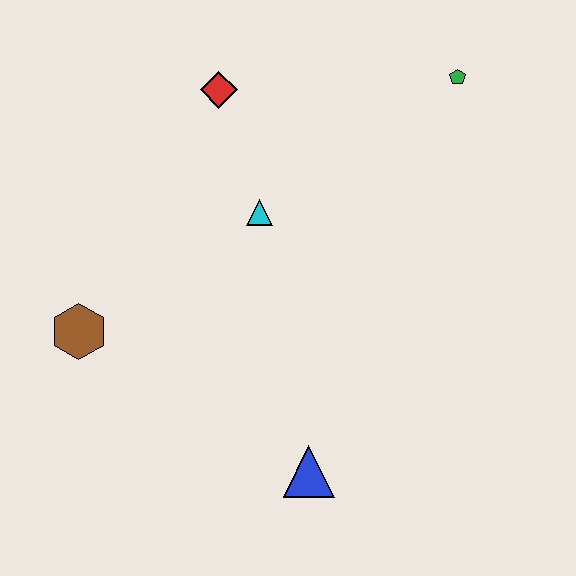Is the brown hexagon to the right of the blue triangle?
No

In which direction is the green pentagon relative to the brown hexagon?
The green pentagon is to the right of the brown hexagon.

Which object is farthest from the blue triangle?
The green pentagon is farthest from the blue triangle.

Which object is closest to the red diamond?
The cyan triangle is closest to the red diamond.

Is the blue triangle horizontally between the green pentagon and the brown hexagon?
Yes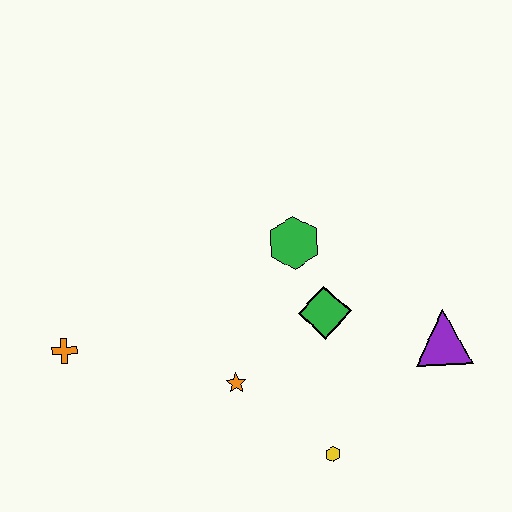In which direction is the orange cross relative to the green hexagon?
The orange cross is to the left of the green hexagon.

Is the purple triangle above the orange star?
Yes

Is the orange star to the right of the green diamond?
No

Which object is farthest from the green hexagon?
The orange cross is farthest from the green hexagon.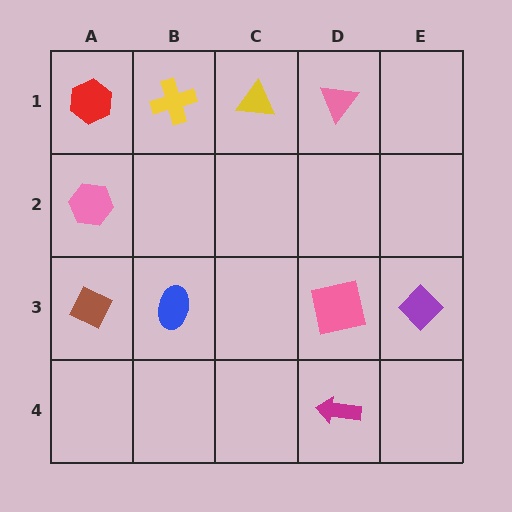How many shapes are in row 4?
1 shape.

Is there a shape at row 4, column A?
No, that cell is empty.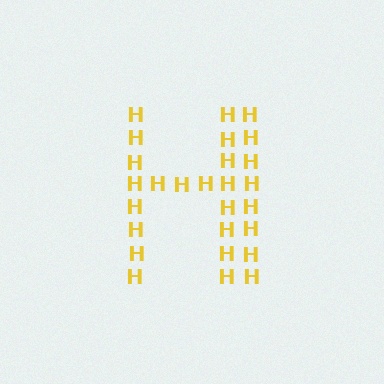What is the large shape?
The large shape is the letter H.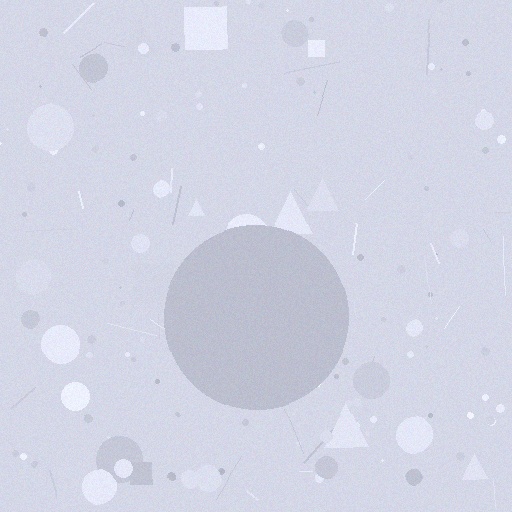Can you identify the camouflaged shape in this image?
The camouflaged shape is a circle.